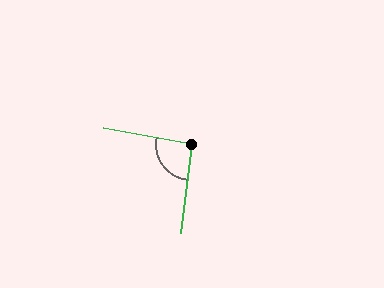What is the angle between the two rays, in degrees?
Approximately 93 degrees.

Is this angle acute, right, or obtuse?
It is approximately a right angle.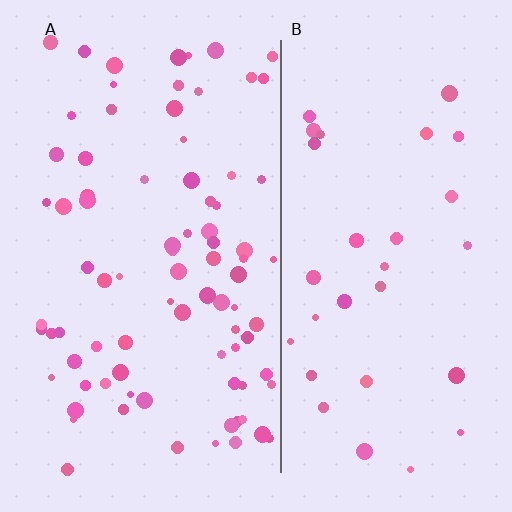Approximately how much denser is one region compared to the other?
Approximately 2.7× — region A over region B.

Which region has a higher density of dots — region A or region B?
A (the left).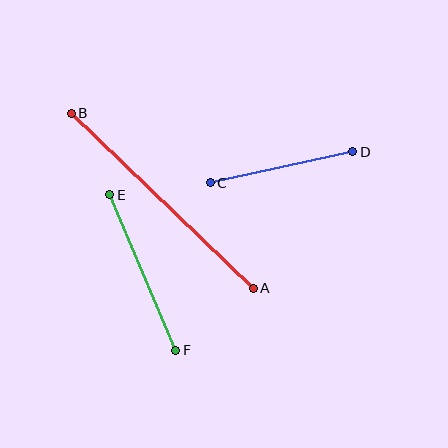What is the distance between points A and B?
The distance is approximately 252 pixels.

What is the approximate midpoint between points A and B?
The midpoint is at approximately (162, 201) pixels.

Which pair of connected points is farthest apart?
Points A and B are farthest apart.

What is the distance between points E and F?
The distance is approximately 169 pixels.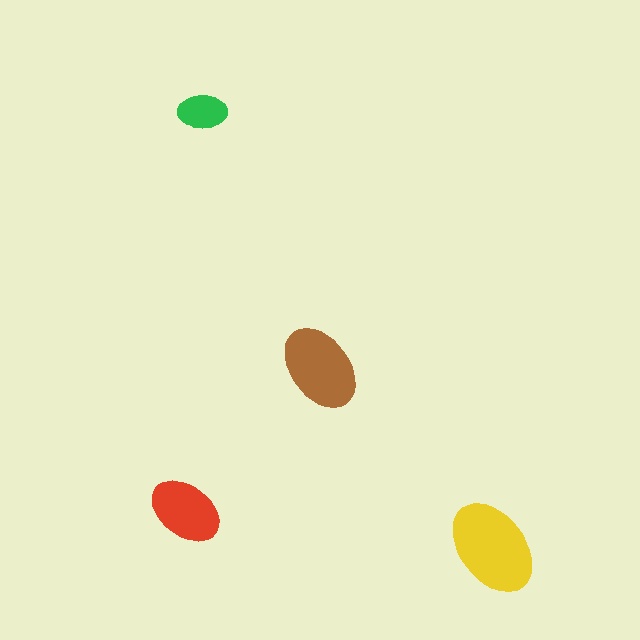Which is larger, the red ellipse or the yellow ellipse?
The yellow one.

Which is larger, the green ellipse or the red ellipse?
The red one.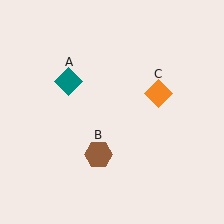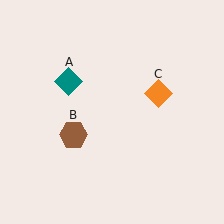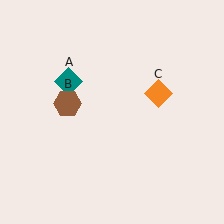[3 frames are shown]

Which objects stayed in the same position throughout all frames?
Teal diamond (object A) and orange diamond (object C) remained stationary.